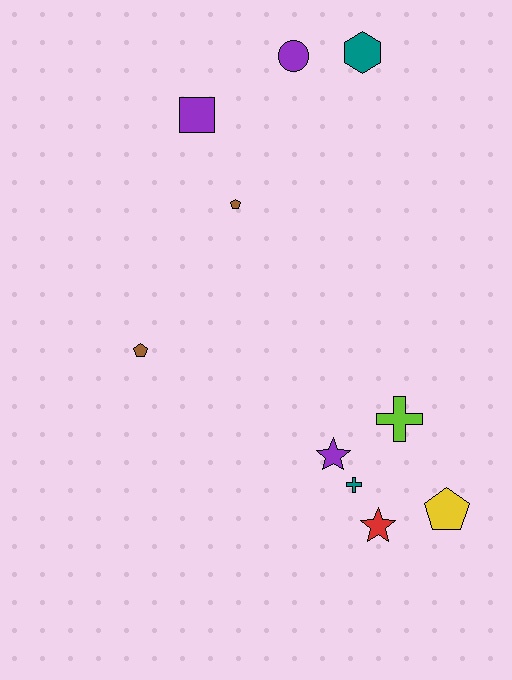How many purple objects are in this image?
There are 3 purple objects.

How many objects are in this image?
There are 10 objects.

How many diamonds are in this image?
There are no diamonds.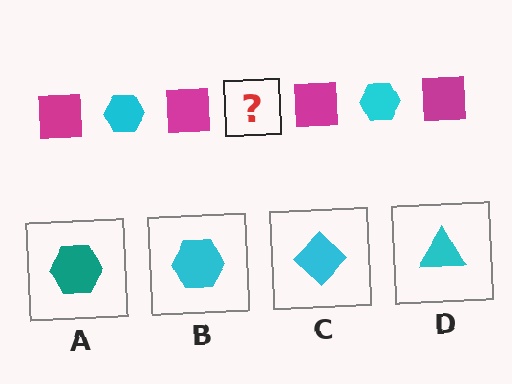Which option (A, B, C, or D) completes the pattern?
B.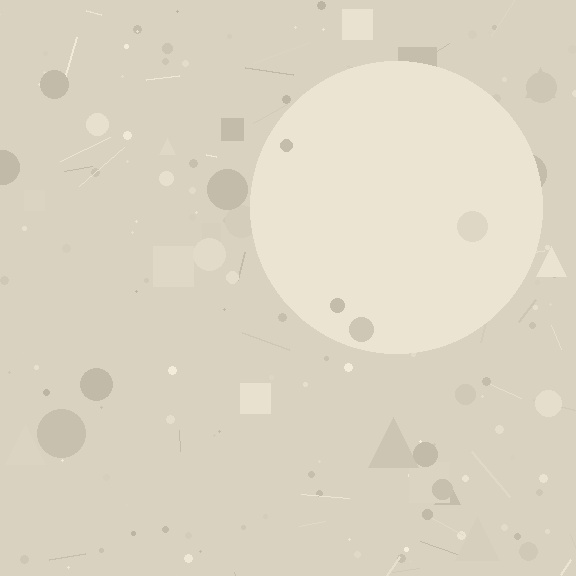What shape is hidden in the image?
A circle is hidden in the image.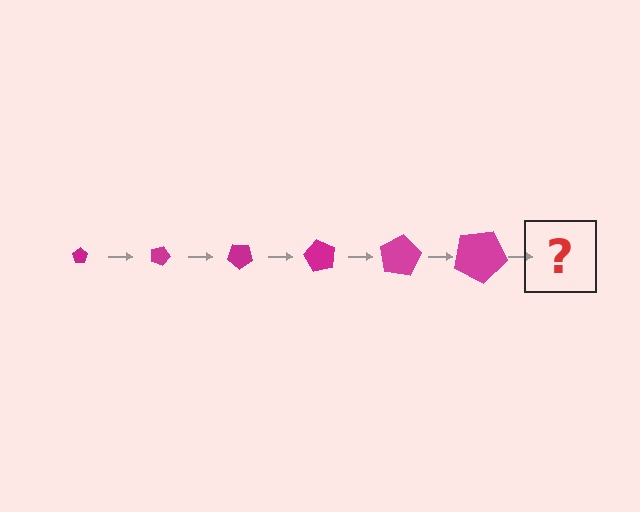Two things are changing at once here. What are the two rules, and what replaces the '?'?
The two rules are that the pentagon grows larger each step and it rotates 20 degrees each step. The '?' should be a pentagon, larger than the previous one and rotated 120 degrees from the start.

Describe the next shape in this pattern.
It should be a pentagon, larger than the previous one and rotated 120 degrees from the start.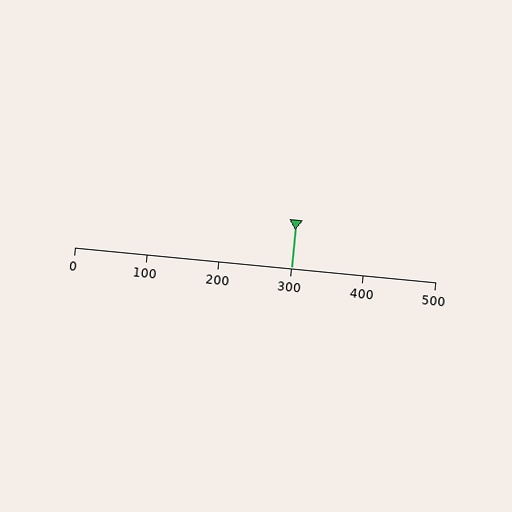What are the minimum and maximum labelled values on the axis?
The axis runs from 0 to 500.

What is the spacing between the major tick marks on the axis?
The major ticks are spaced 100 apart.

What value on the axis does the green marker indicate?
The marker indicates approximately 300.